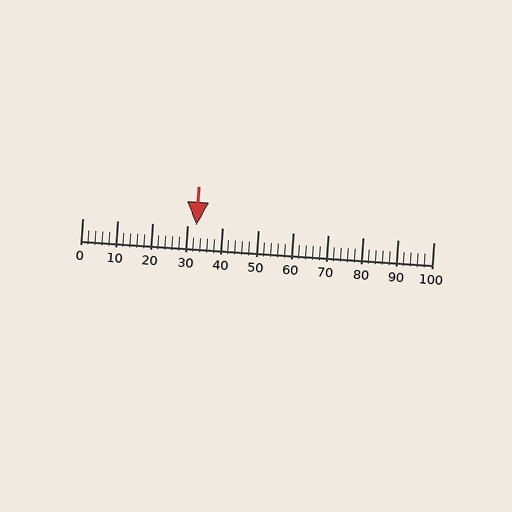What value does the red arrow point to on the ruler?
The red arrow points to approximately 33.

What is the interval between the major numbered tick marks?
The major tick marks are spaced 10 units apart.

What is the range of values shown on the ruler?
The ruler shows values from 0 to 100.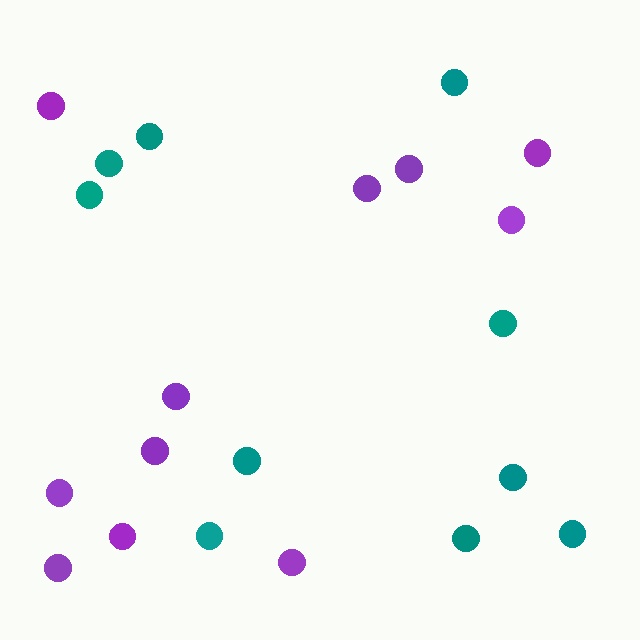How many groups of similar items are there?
There are 2 groups: one group of teal circles (10) and one group of purple circles (11).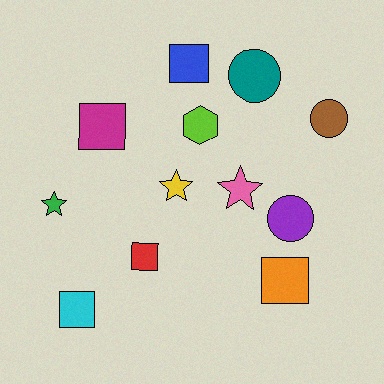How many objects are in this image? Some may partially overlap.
There are 12 objects.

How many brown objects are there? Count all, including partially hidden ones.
There is 1 brown object.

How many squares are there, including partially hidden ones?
There are 5 squares.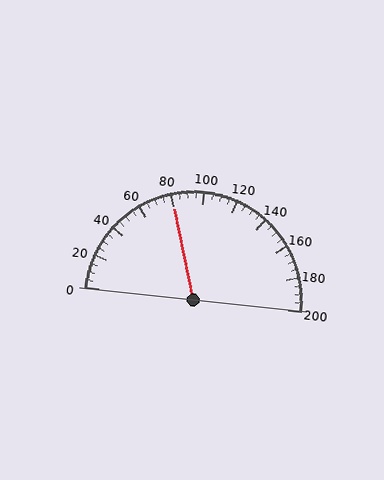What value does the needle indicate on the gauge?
The needle indicates approximately 80.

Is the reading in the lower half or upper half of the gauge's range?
The reading is in the lower half of the range (0 to 200).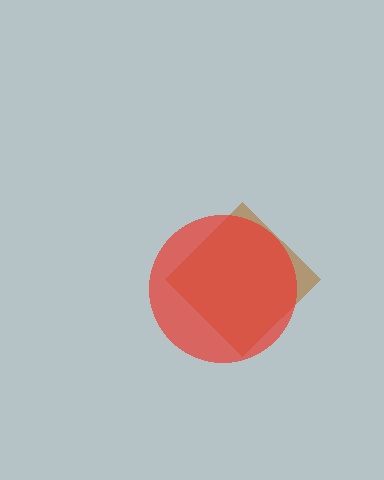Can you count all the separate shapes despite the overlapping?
Yes, there are 2 separate shapes.